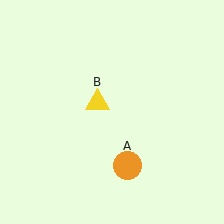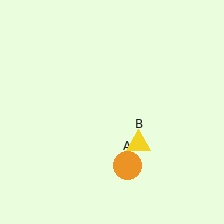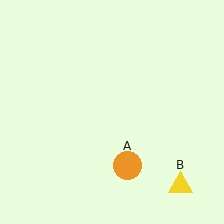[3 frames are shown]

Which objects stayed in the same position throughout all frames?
Orange circle (object A) remained stationary.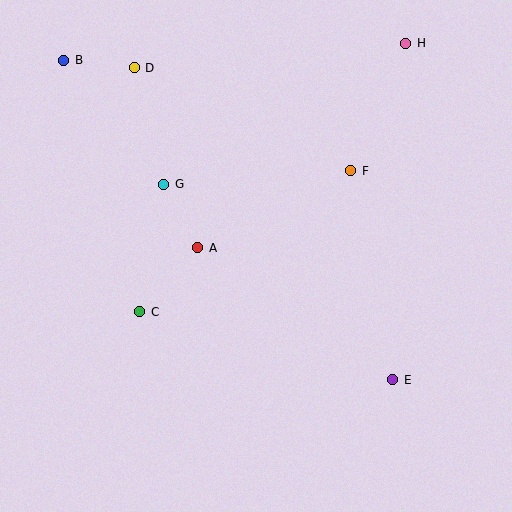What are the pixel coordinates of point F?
Point F is at (351, 171).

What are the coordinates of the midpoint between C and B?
The midpoint between C and B is at (102, 186).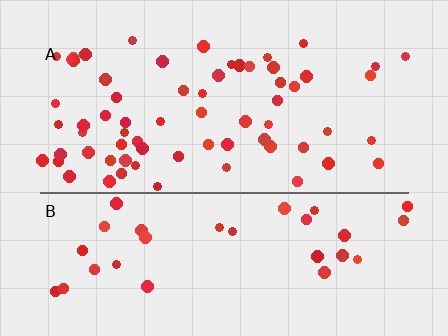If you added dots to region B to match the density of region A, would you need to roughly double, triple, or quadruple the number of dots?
Approximately double.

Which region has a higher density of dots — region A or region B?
A (the top).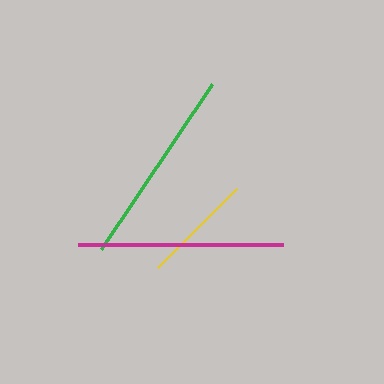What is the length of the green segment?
The green segment is approximately 199 pixels long.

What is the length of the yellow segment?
The yellow segment is approximately 112 pixels long.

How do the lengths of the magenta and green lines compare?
The magenta and green lines are approximately the same length.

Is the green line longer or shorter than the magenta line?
The magenta line is longer than the green line.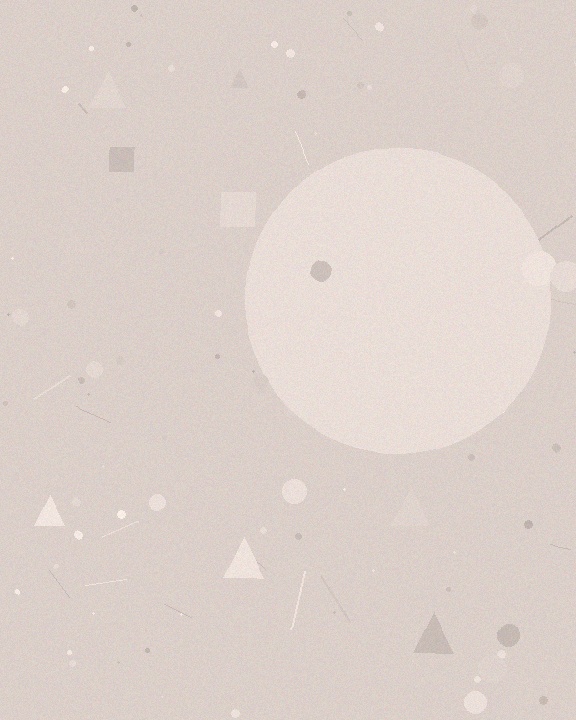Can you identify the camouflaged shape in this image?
The camouflaged shape is a circle.